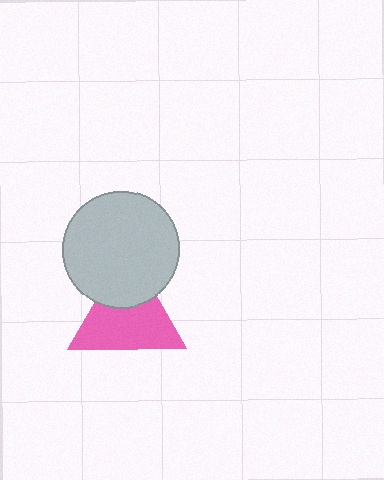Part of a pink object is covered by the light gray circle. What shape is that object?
It is a triangle.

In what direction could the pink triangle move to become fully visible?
The pink triangle could move down. That would shift it out from behind the light gray circle entirely.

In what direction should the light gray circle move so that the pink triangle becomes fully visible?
The light gray circle should move up. That is the shortest direction to clear the overlap and leave the pink triangle fully visible.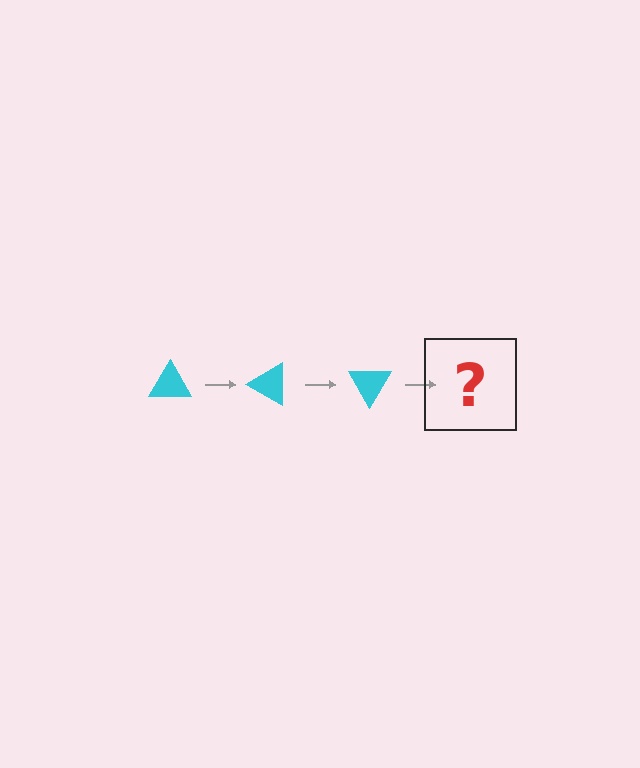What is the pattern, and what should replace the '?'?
The pattern is that the triangle rotates 30 degrees each step. The '?' should be a cyan triangle rotated 90 degrees.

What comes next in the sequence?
The next element should be a cyan triangle rotated 90 degrees.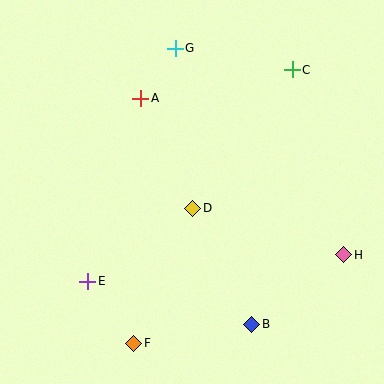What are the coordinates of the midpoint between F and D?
The midpoint between F and D is at (163, 276).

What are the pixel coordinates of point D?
Point D is at (193, 208).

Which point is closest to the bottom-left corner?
Point E is closest to the bottom-left corner.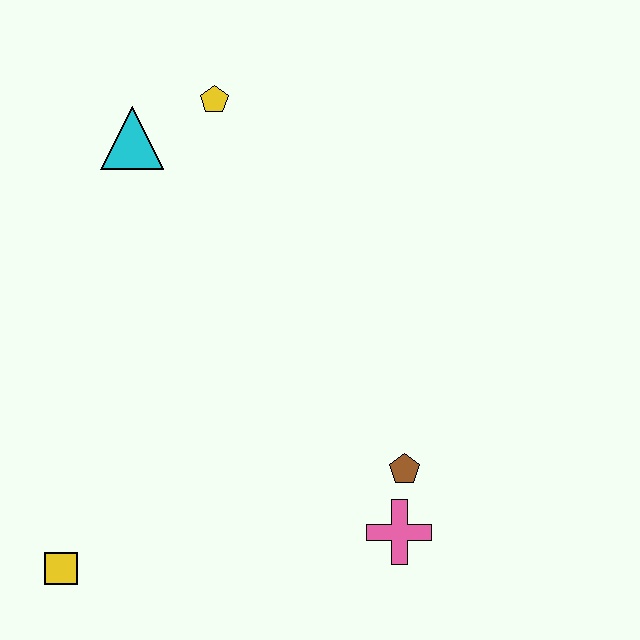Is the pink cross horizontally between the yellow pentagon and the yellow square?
No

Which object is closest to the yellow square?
The pink cross is closest to the yellow square.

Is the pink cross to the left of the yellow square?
No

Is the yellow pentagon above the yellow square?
Yes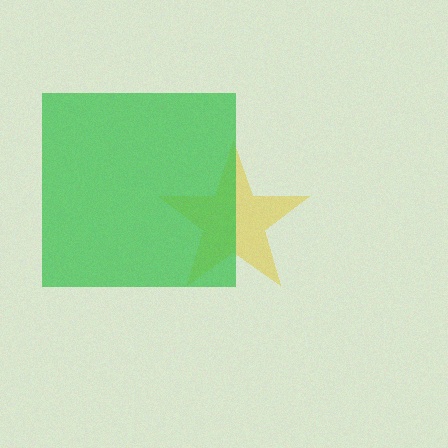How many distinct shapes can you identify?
There are 2 distinct shapes: a yellow star, a green square.